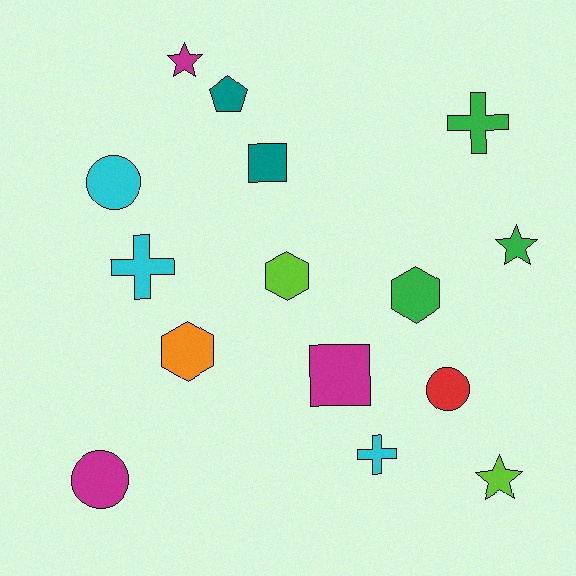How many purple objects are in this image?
There are no purple objects.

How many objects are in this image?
There are 15 objects.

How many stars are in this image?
There are 3 stars.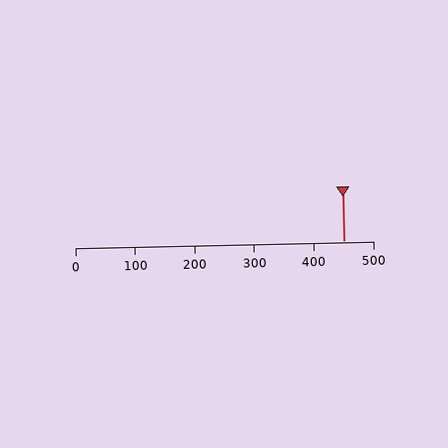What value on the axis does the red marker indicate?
The marker indicates approximately 450.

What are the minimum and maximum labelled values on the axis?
The axis runs from 0 to 500.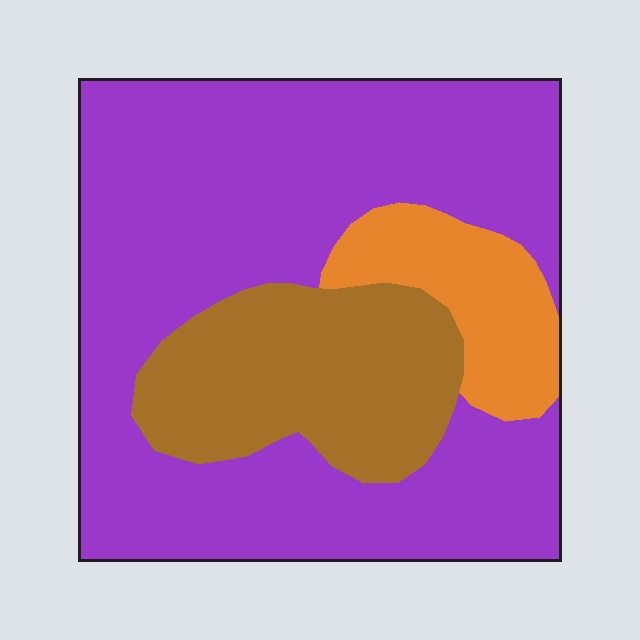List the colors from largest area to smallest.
From largest to smallest: purple, brown, orange.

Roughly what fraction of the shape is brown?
Brown takes up about one fifth (1/5) of the shape.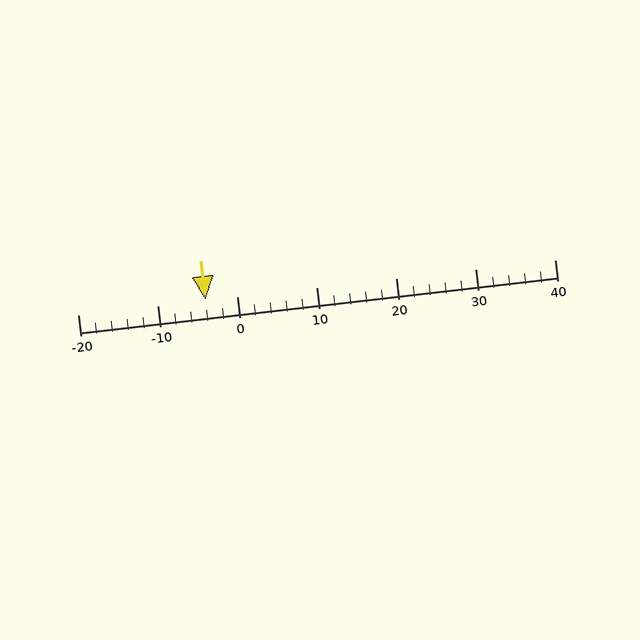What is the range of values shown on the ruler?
The ruler shows values from -20 to 40.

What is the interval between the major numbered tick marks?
The major tick marks are spaced 10 units apart.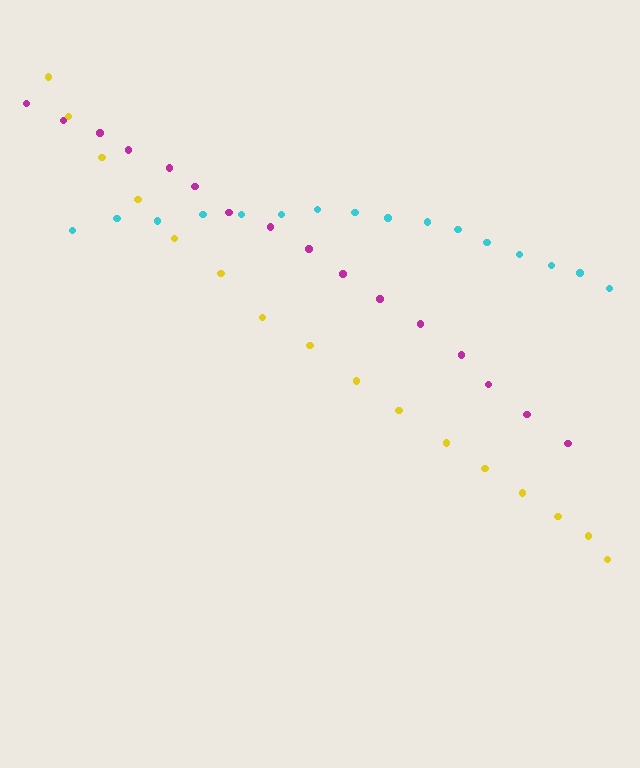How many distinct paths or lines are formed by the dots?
There are 3 distinct paths.